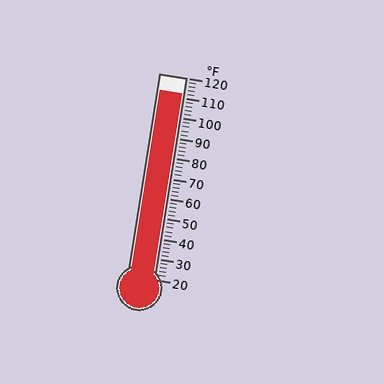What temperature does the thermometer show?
The thermometer shows approximately 112°F.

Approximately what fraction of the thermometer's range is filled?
The thermometer is filled to approximately 90% of its range.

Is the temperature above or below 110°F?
The temperature is above 110°F.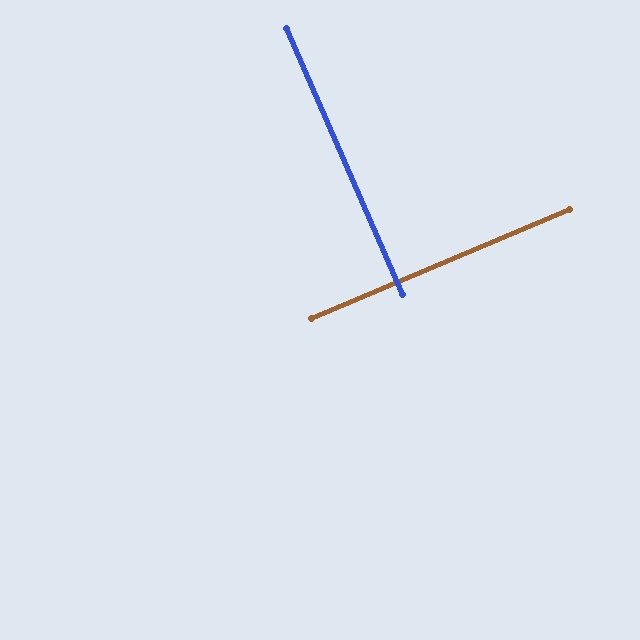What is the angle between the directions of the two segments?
Approximately 89 degrees.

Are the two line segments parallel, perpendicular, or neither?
Perpendicular — they meet at approximately 89°.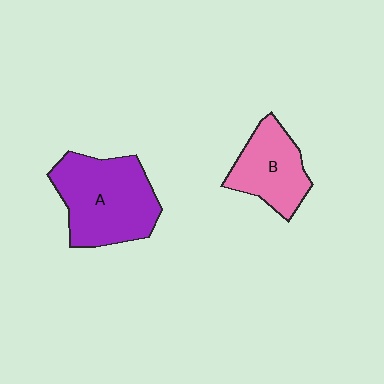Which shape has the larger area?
Shape A (purple).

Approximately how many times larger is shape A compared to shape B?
Approximately 1.5 times.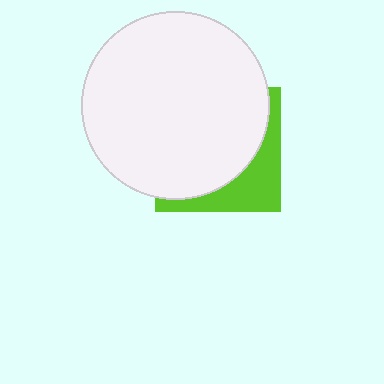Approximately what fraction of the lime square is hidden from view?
Roughly 70% of the lime square is hidden behind the white circle.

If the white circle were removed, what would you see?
You would see the complete lime square.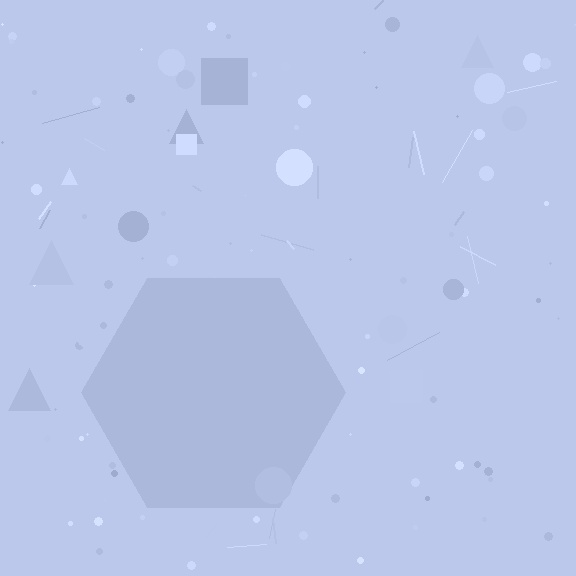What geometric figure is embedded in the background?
A hexagon is embedded in the background.